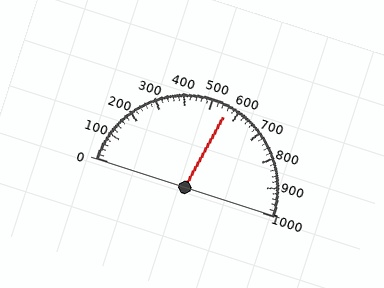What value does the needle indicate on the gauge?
The needle indicates approximately 560.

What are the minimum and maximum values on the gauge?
The gauge ranges from 0 to 1000.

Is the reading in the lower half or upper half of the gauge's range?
The reading is in the upper half of the range (0 to 1000).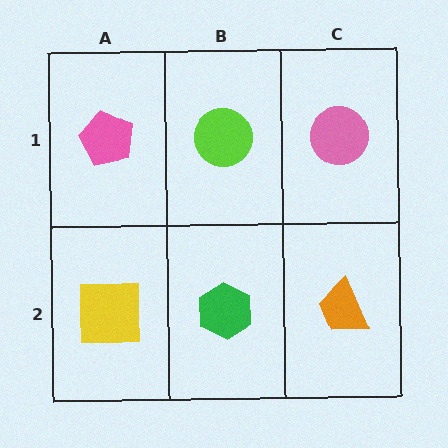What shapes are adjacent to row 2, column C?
A pink circle (row 1, column C), a green hexagon (row 2, column B).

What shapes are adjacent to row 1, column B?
A green hexagon (row 2, column B), a pink pentagon (row 1, column A), a pink circle (row 1, column C).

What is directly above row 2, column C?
A pink circle.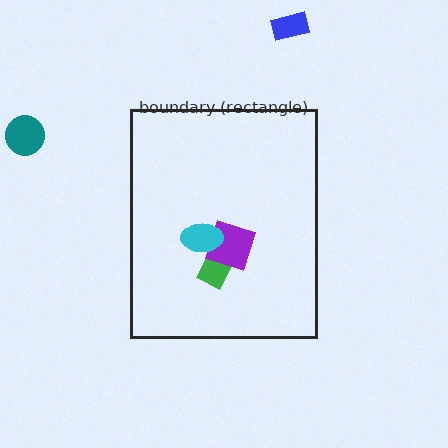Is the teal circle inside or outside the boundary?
Outside.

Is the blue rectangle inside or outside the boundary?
Outside.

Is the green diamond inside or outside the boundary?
Inside.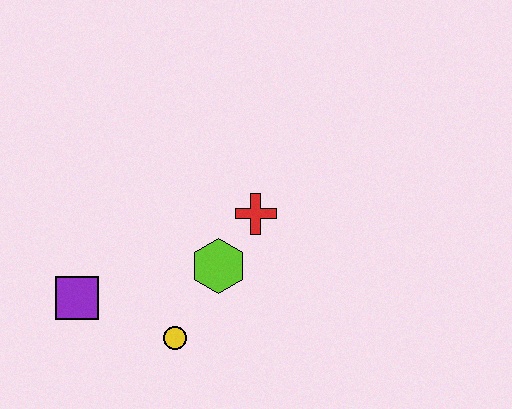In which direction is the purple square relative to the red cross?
The purple square is to the left of the red cross.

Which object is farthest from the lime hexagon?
The purple square is farthest from the lime hexagon.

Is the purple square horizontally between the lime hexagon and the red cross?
No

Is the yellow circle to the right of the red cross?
No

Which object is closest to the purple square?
The yellow circle is closest to the purple square.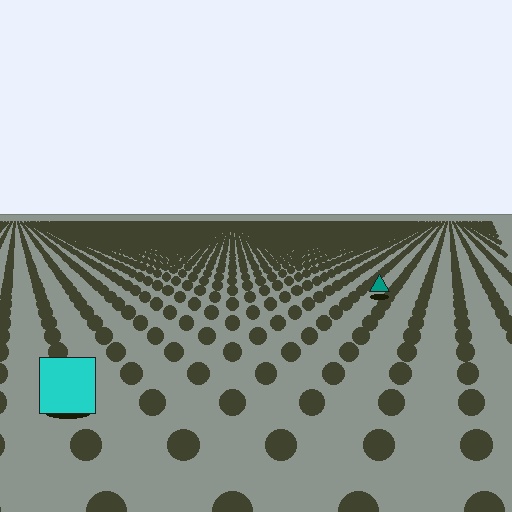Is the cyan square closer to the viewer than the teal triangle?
Yes. The cyan square is closer — you can tell from the texture gradient: the ground texture is coarser near it.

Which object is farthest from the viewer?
The teal triangle is farthest from the viewer. It appears smaller and the ground texture around it is denser.